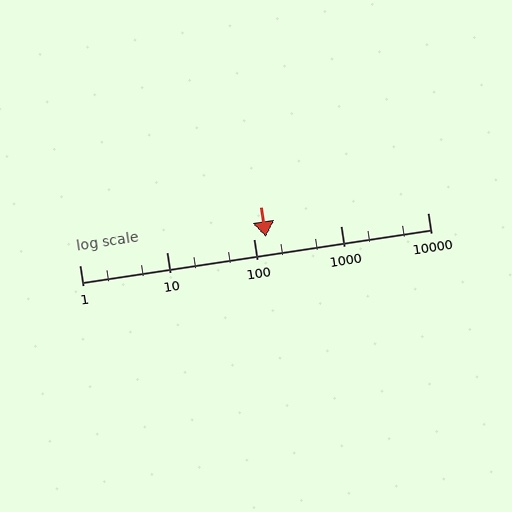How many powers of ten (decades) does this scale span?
The scale spans 4 decades, from 1 to 10000.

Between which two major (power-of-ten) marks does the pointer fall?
The pointer is between 100 and 1000.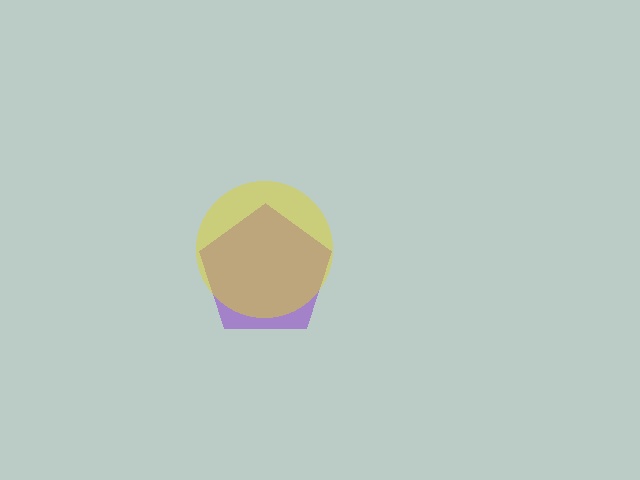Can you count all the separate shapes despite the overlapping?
Yes, there are 2 separate shapes.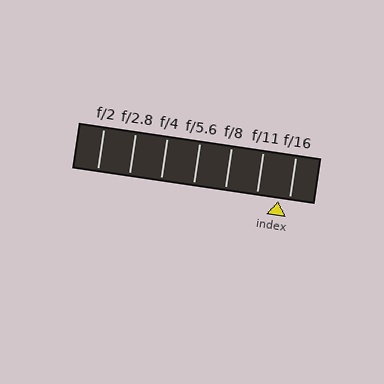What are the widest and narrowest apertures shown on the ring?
The widest aperture shown is f/2 and the narrowest is f/16.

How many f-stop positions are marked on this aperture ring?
There are 7 f-stop positions marked.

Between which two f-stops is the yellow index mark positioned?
The index mark is between f/11 and f/16.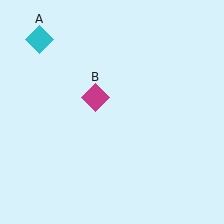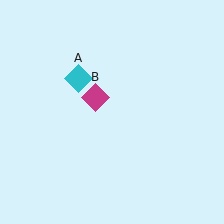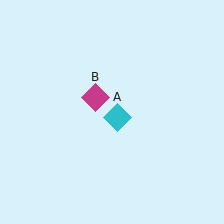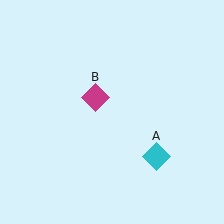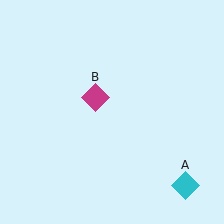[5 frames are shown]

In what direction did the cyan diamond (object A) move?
The cyan diamond (object A) moved down and to the right.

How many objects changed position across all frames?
1 object changed position: cyan diamond (object A).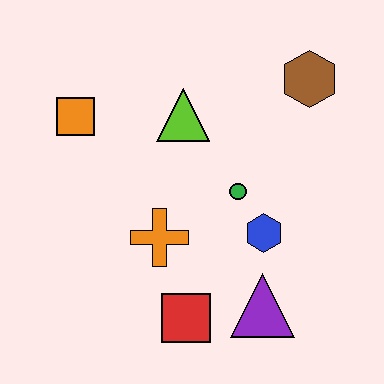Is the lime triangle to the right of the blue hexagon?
No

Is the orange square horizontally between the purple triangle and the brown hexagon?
No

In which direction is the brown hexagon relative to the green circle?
The brown hexagon is above the green circle.